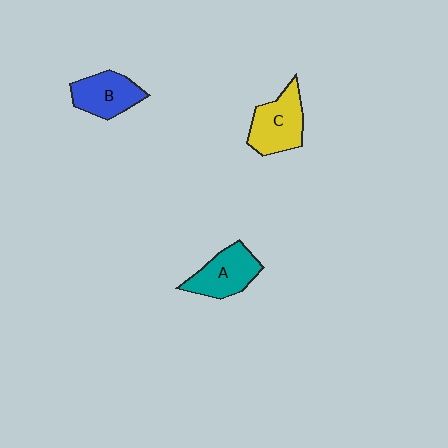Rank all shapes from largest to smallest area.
From largest to smallest: C (yellow), A (teal), B (blue).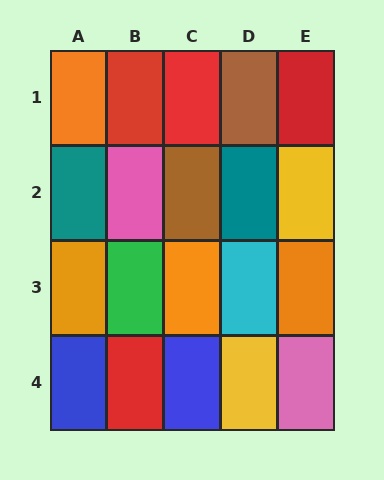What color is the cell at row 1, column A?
Orange.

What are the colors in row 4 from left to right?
Blue, red, blue, yellow, pink.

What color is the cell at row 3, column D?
Cyan.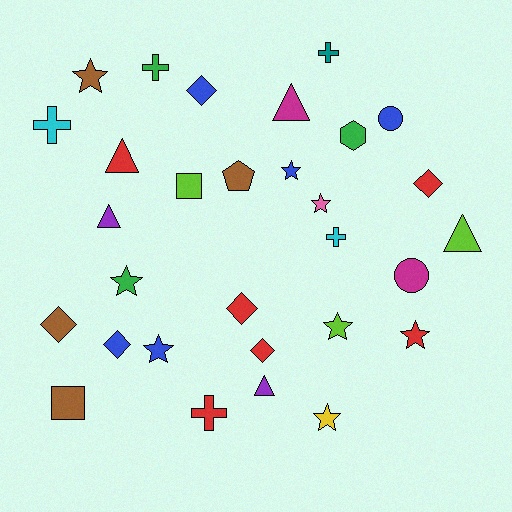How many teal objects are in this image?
There is 1 teal object.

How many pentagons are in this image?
There is 1 pentagon.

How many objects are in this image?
There are 30 objects.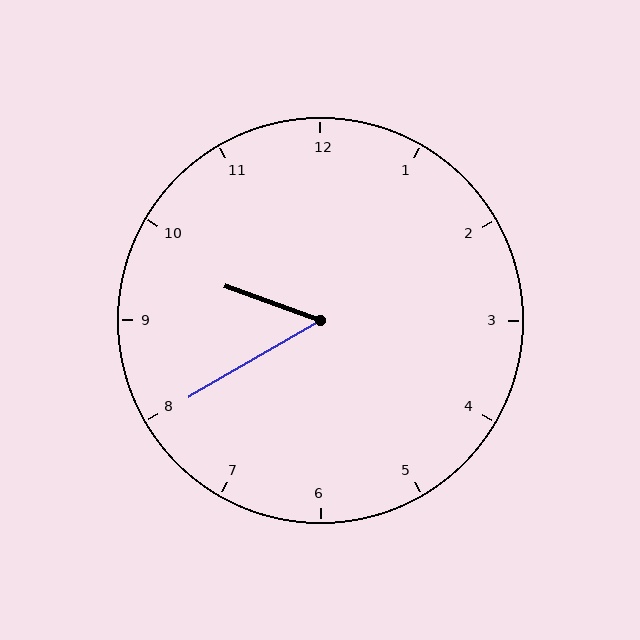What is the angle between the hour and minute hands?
Approximately 50 degrees.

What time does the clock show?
9:40.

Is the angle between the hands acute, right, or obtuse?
It is acute.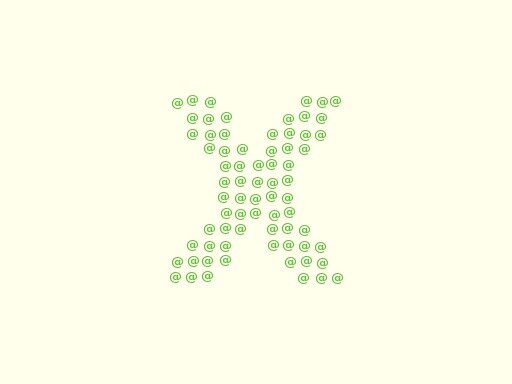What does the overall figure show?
The overall figure shows the letter X.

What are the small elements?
The small elements are at signs.